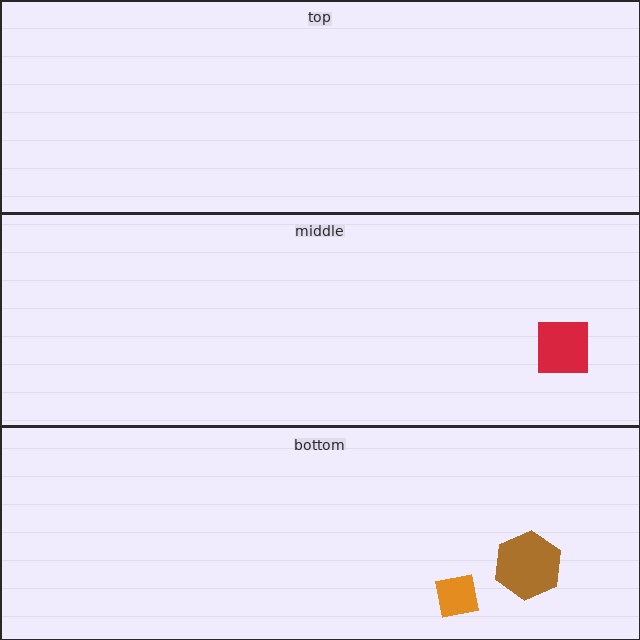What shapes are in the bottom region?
The orange square, the brown hexagon.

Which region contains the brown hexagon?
The bottom region.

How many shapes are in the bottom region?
2.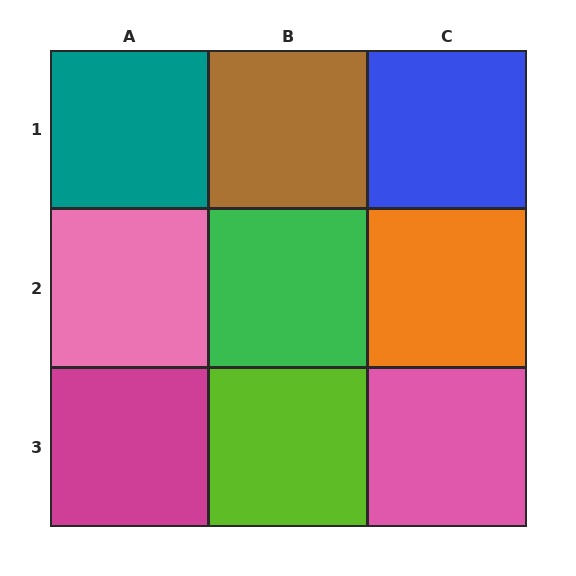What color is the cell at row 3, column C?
Pink.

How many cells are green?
1 cell is green.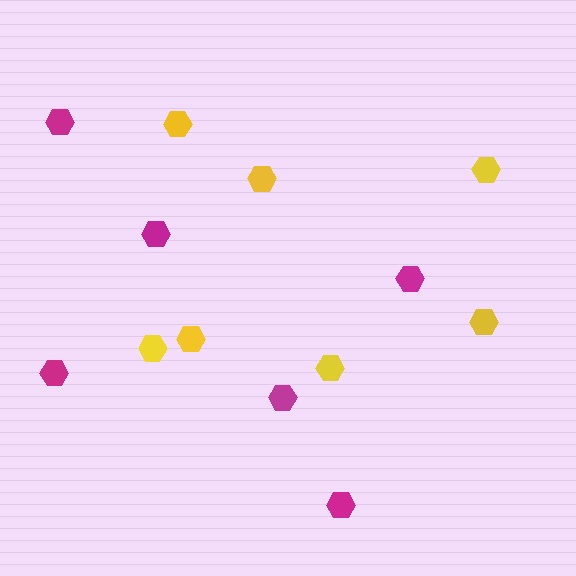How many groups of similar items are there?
There are 2 groups: one group of yellow hexagons (7) and one group of magenta hexagons (6).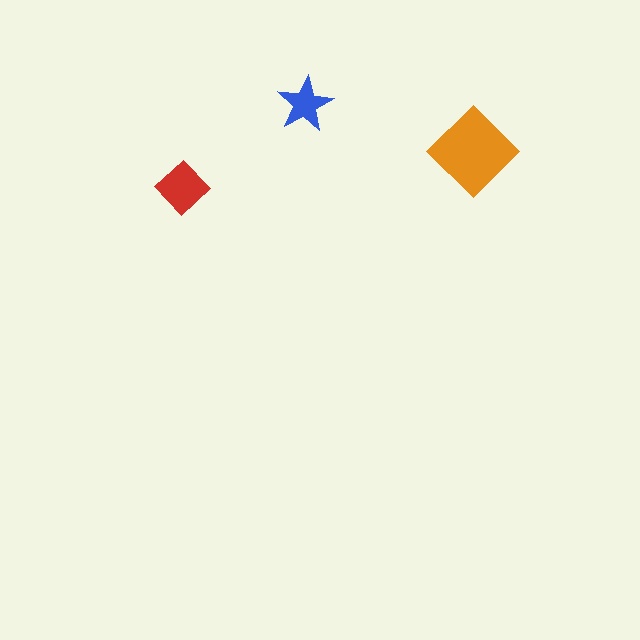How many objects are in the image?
There are 3 objects in the image.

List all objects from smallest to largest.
The blue star, the red diamond, the orange diamond.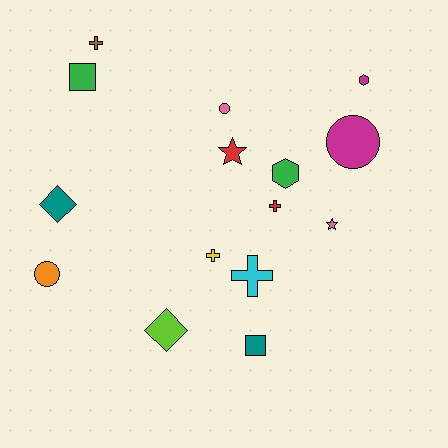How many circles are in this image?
There are 3 circles.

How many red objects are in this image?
There are 2 red objects.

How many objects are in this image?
There are 15 objects.